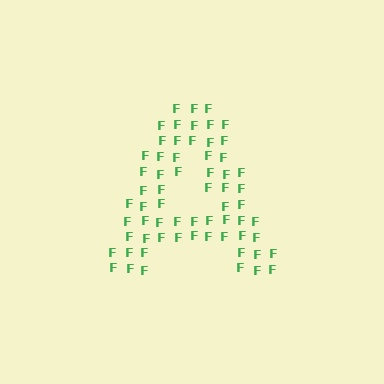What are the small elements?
The small elements are letter F's.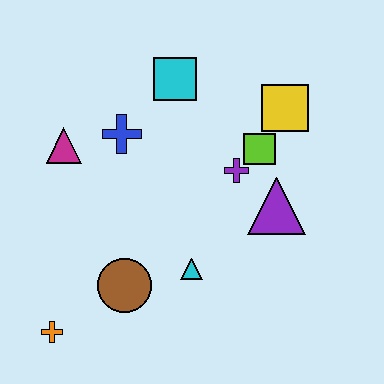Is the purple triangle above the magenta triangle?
No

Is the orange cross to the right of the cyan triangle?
No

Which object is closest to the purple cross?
The lime square is closest to the purple cross.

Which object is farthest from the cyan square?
The orange cross is farthest from the cyan square.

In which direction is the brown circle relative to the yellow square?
The brown circle is below the yellow square.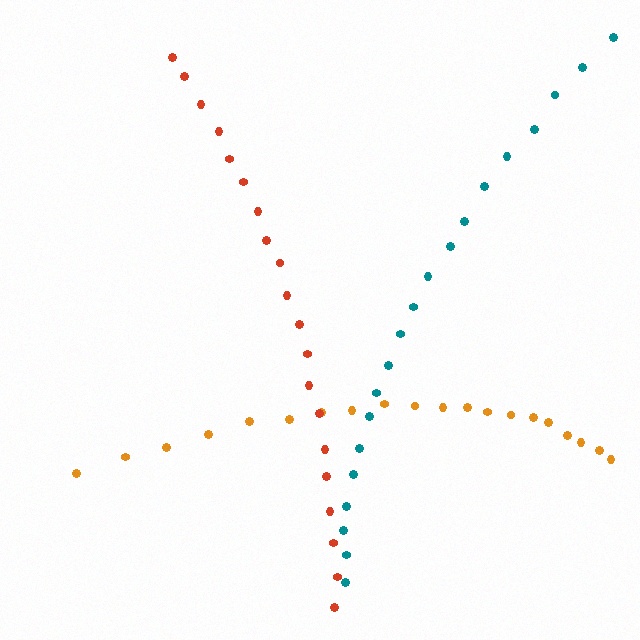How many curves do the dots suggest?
There are 3 distinct paths.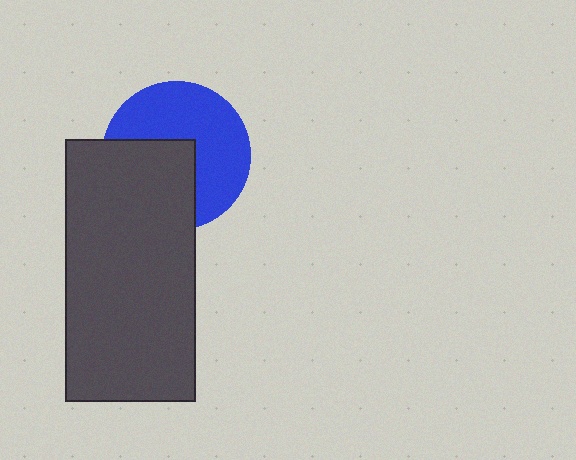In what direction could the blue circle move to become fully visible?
The blue circle could move toward the upper-right. That would shift it out from behind the dark gray rectangle entirely.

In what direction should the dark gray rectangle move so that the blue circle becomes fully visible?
The dark gray rectangle should move toward the lower-left. That is the shortest direction to clear the overlap and leave the blue circle fully visible.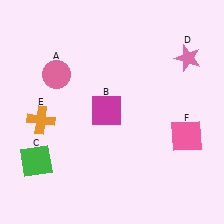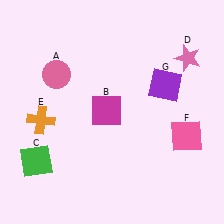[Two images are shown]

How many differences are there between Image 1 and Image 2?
There is 1 difference between the two images.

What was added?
A purple square (G) was added in Image 2.